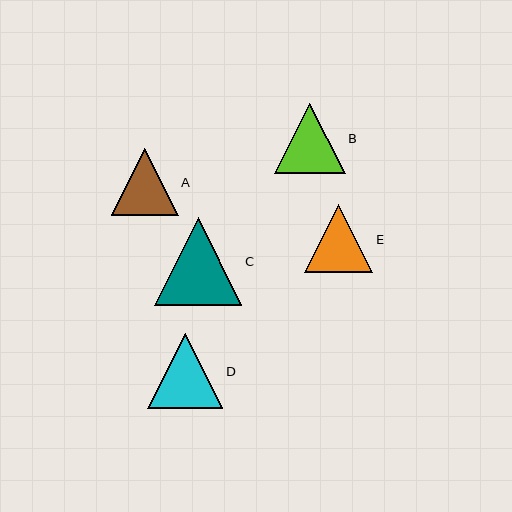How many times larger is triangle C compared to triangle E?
Triangle C is approximately 1.3 times the size of triangle E.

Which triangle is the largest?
Triangle C is the largest with a size of approximately 87 pixels.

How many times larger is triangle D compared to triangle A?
Triangle D is approximately 1.1 times the size of triangle A.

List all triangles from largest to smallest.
From largest to smallest: C, D, B, E, A.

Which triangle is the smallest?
Triangle A is the smallest with a size of approximately 67 pixels.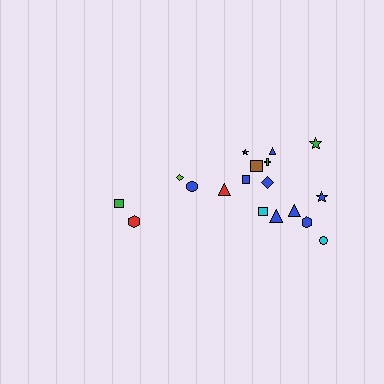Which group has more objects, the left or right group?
The right group.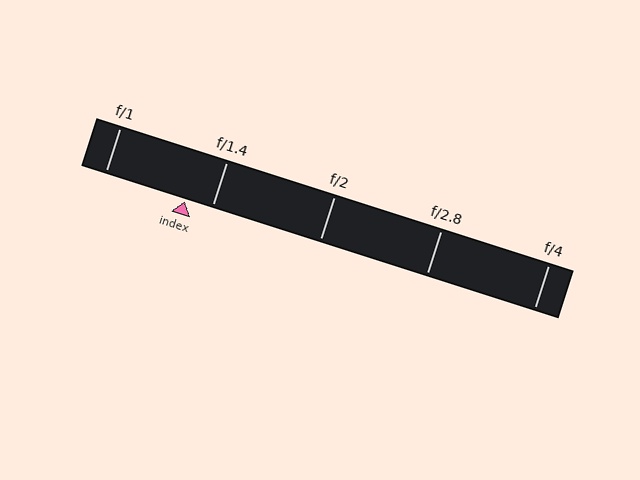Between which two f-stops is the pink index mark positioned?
The index mark is between f/1 and f/1.4.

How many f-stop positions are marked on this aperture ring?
There are 5 f-stop positions marked.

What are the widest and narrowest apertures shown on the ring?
The widest aperture shown is f/1 and the narrowest is f/4.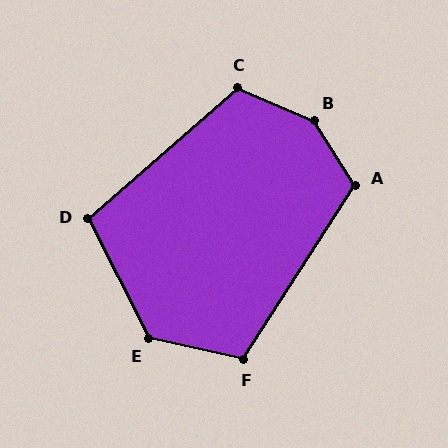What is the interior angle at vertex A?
Approximately 115 degrees (obtuse).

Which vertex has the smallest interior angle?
D, at approximately 104 degrees.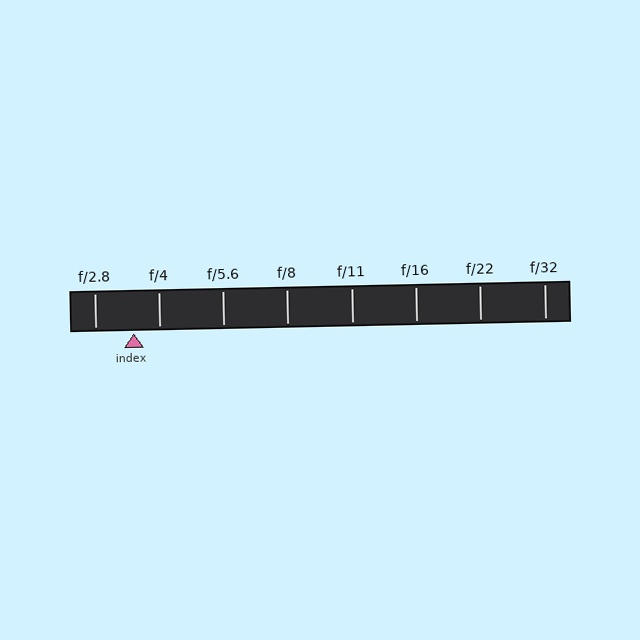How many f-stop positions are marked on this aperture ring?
There are 8 f-stop positions marked.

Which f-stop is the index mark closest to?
The index mark is closest to f/4.